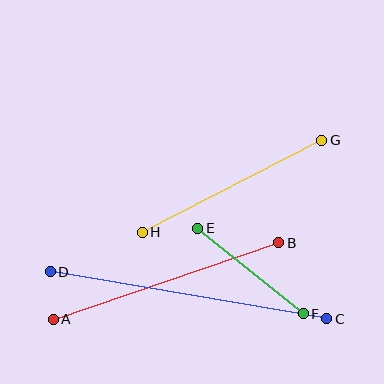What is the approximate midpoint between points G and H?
The midpoint is at approximately (232, 186) pixels.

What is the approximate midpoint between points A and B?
The midpoint is at approximately (166, 281) pixels.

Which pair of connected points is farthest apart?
Points C and D are farthest apart.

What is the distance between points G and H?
The distance is approximately 202 pixels.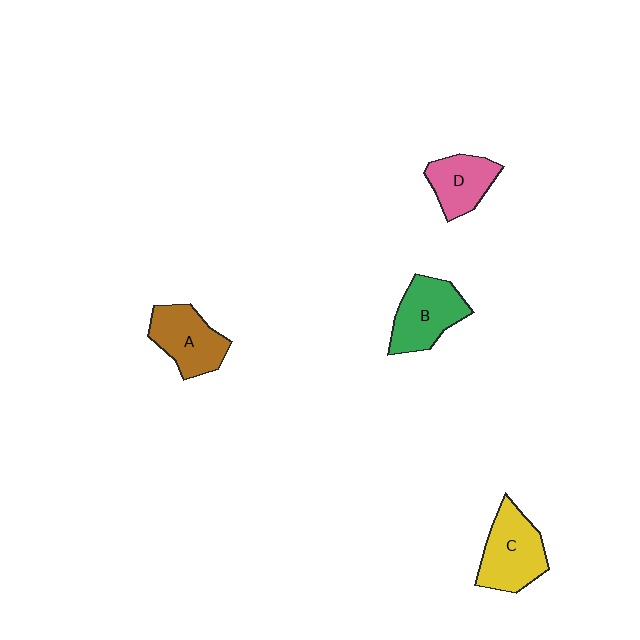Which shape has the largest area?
Shape C (yellow).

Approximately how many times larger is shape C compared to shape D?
Approximately 1.4 times.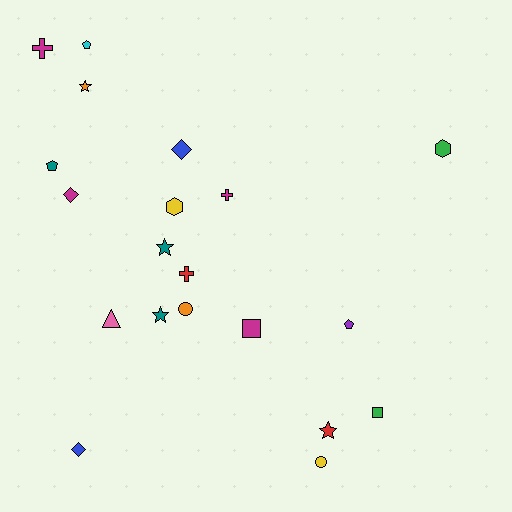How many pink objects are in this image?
There is 1 pink object.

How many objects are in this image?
There are 20 objects.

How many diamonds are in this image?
There are 3 diamonds.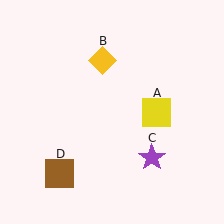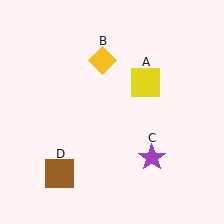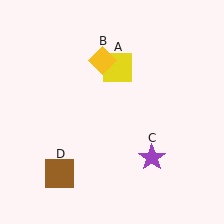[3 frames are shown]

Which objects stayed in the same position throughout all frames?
Yellow diamond (object B) and purple star (object C) and brown square (object D) remained stationary.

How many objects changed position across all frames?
1 object changed position: yellow square (object A).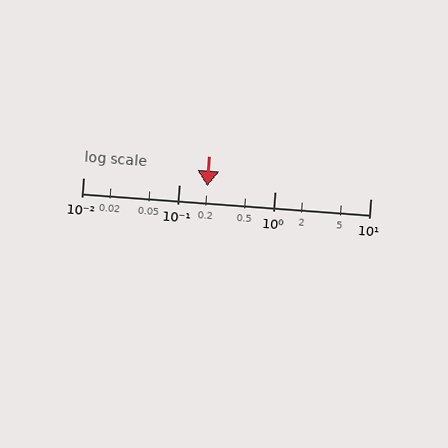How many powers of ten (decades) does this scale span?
The scale spans 3 decades, from 0.01 to 10.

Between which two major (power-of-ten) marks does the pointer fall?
The pointer is between 0.1 and 1.